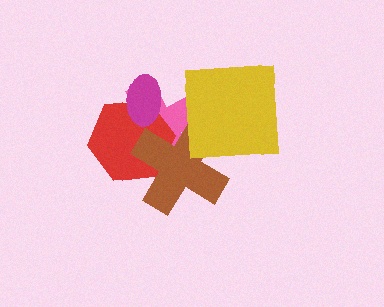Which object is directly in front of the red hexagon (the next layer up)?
The brown cross is directly in front of the red hexagon.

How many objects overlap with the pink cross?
4 objects overlap with the pink cross.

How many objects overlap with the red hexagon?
3 objects overlap with the red hexagon.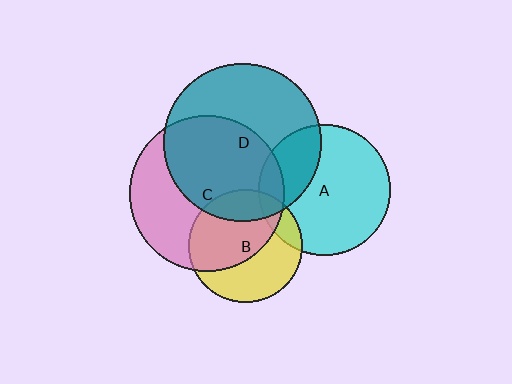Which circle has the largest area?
Circle D (teal).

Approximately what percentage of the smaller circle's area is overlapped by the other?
Approximately 15%.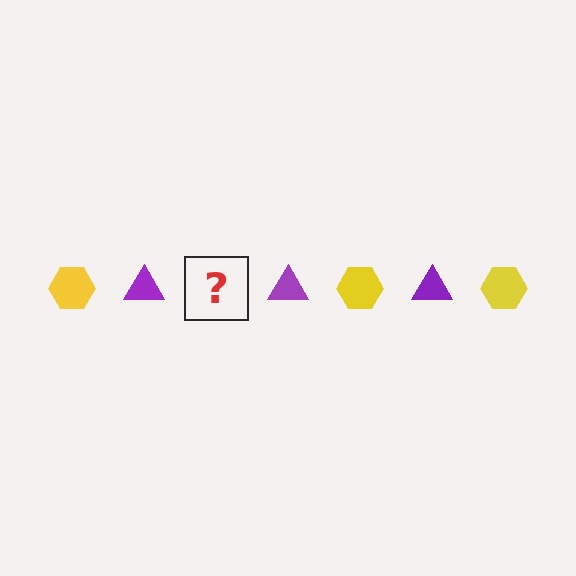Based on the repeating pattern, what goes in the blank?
The blank should be a yellow hexagon.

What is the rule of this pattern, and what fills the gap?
The rule is that the pattern alternates between yellow hexagon and purple triangle. The gap should be filled with a yellow hexagon.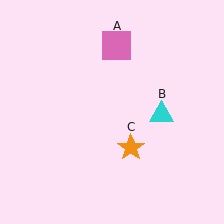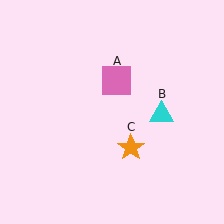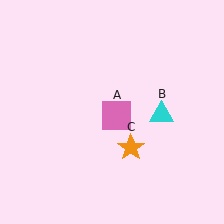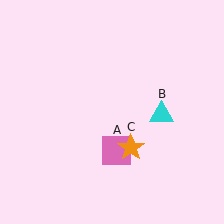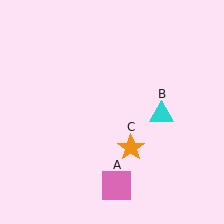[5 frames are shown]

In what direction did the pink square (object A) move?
The pink square (object A) moved down.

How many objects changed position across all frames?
1 object changed position: pink square (object A).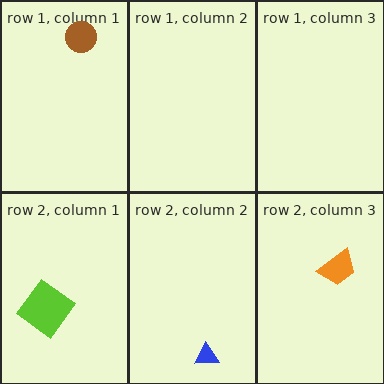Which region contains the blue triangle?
The row 2, column 2 region.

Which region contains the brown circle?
The row 1, column 1 region.